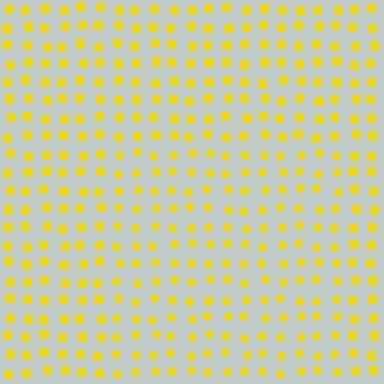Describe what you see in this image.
The image is filled with small yellow elements arranged in a uniform grid. A rectangle-shaped region contains circles, while the surrounding area contains squares. The boundary is defined purely by the change in element shape.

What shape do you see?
I see a rectangle.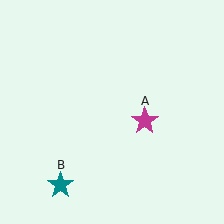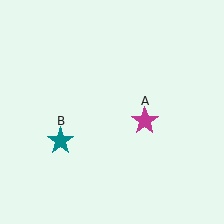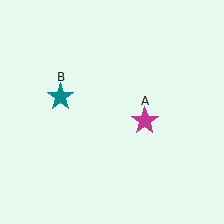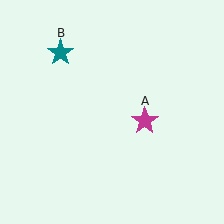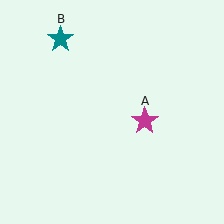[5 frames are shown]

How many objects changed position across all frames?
1 object changed position: teal star (object B).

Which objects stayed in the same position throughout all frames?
Magenta star (object A) remained stationary.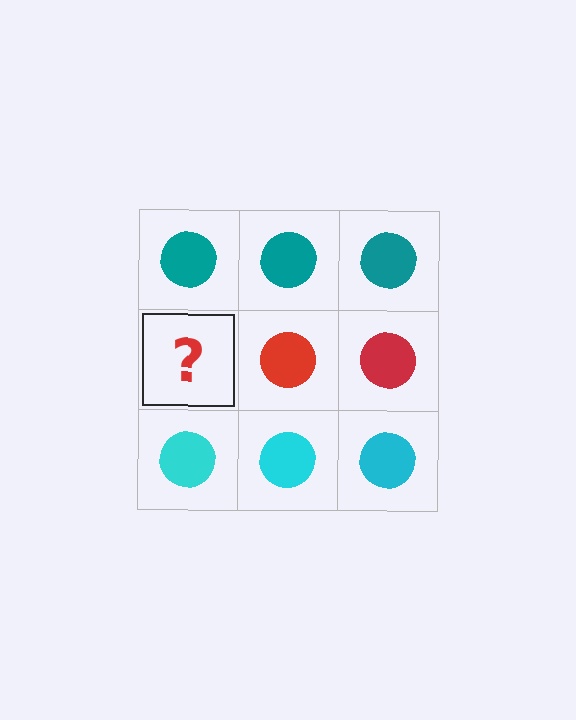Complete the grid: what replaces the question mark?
The question mark should be replaced with a red circle.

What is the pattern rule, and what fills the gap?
The rule is that each row has a consistent color. The gap should be filled with a red circle.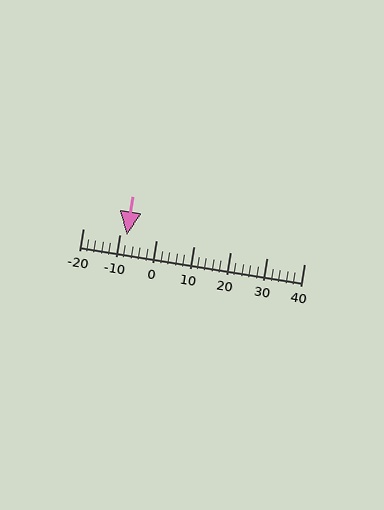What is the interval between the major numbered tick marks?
The major tick marks are spaced 10 units apart.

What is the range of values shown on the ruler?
The ruler shows values from -20 to 40.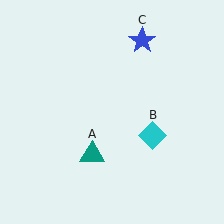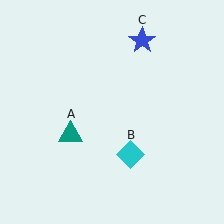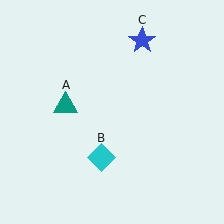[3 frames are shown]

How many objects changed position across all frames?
2 objects changed position: teal triangle (object A), cyan diamond (object B).